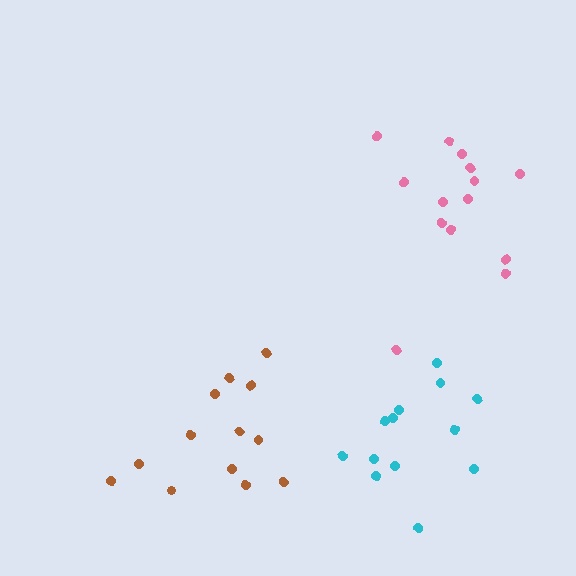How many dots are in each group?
Group 1: 14 dots, Group 2: 13 dots, Group 3: 13 dots (40 total).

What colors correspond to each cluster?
The clusters are colored: pink, brown, cyan.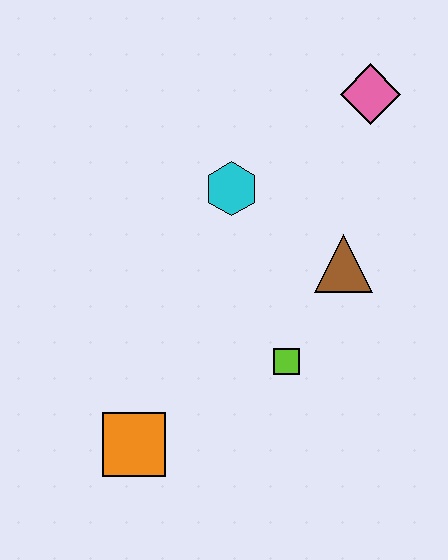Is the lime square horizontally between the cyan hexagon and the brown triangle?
Yes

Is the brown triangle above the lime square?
Yes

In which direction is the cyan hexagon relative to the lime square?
The cyan hexagon is above the lime square.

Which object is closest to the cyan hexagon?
The brown triangle is closest to the cyan hexagon.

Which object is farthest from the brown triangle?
The orange square is farthest from the brown triangle.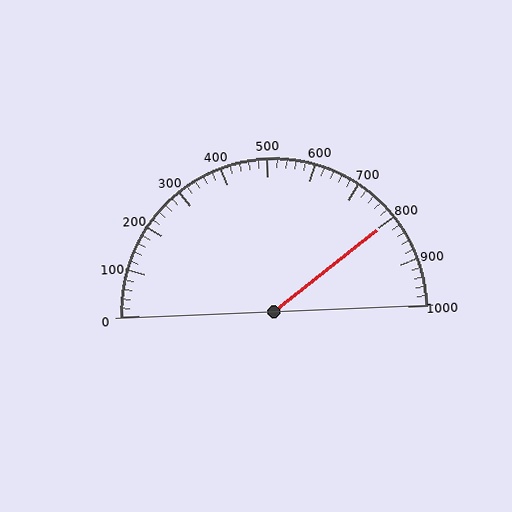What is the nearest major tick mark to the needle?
The nearest major tick mark is 800.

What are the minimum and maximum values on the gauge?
The gauge ranges from 0 to 1000.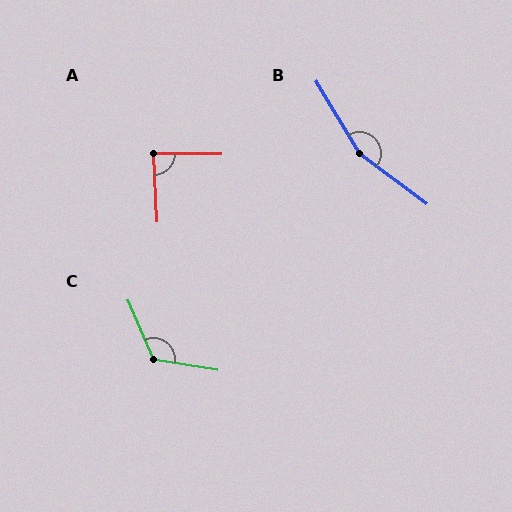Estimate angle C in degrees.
Approximately 122 degrees.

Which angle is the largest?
B, at approximately 158 degrees.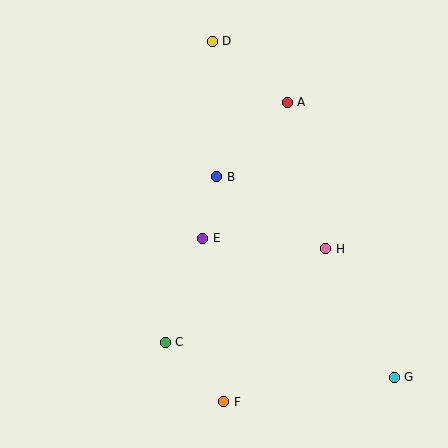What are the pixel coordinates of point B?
Point B is at (217, 177).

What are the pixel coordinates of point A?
Point A is at (287, 102).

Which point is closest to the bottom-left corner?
Point C is closest to the bottom-left corner.